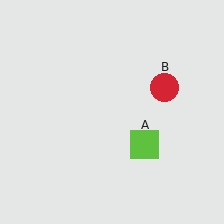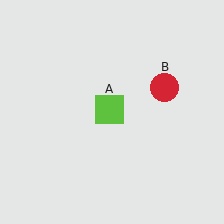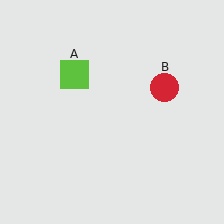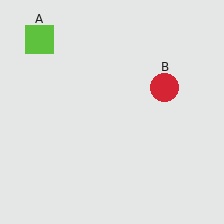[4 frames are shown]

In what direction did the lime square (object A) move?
The lime square (object A) moved up and to the left.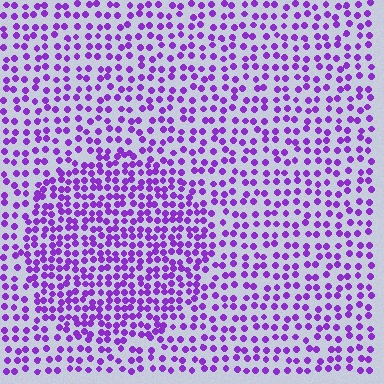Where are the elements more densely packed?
The elements are more densely packed inside the circle boundary.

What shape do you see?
I see a circle.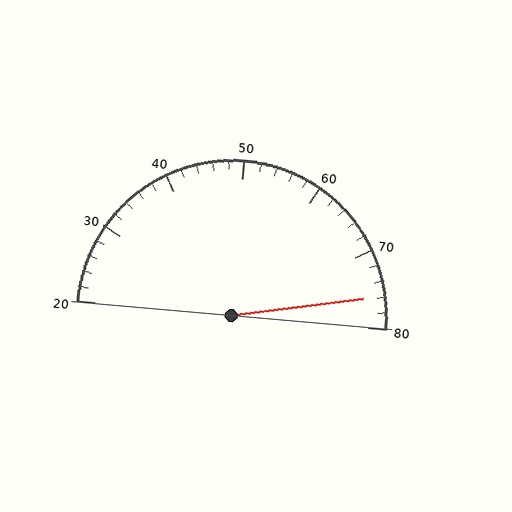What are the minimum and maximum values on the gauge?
The gauge ranges from 20 to 80.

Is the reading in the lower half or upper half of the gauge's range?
The reading is in the upper half of the range (20 to 80).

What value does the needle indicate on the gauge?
The needle indicates approximately 76.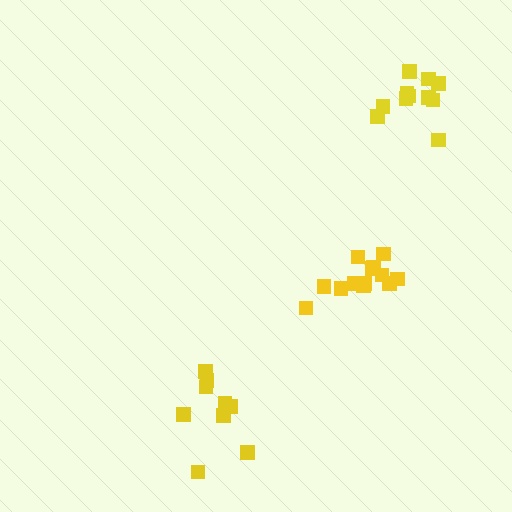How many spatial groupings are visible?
There are 3 spatial groupings.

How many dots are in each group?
Group 1: 9 dots, Group 2: 11 dots, Group 3: 13 dots (33 total).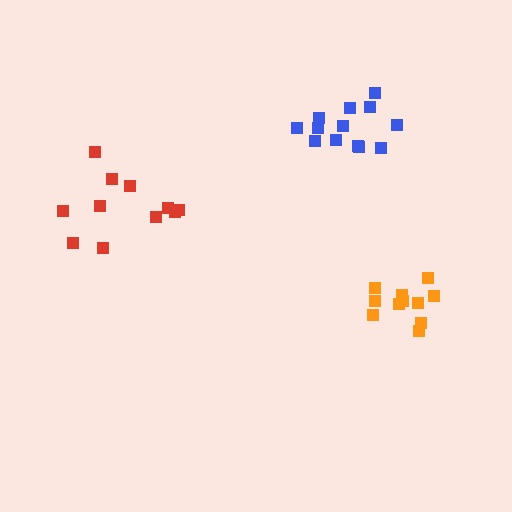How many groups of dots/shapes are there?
There are 3 groups.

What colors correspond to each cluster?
The clusters are colored: orange, blue, red.